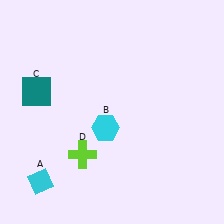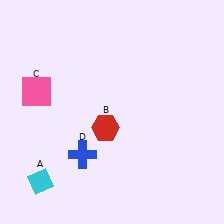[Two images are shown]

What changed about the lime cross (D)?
In Image 1, D is lime. In Image 2, it changed to blue.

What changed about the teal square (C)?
In Image 1, C is teal. In Image 2, it changed to pink.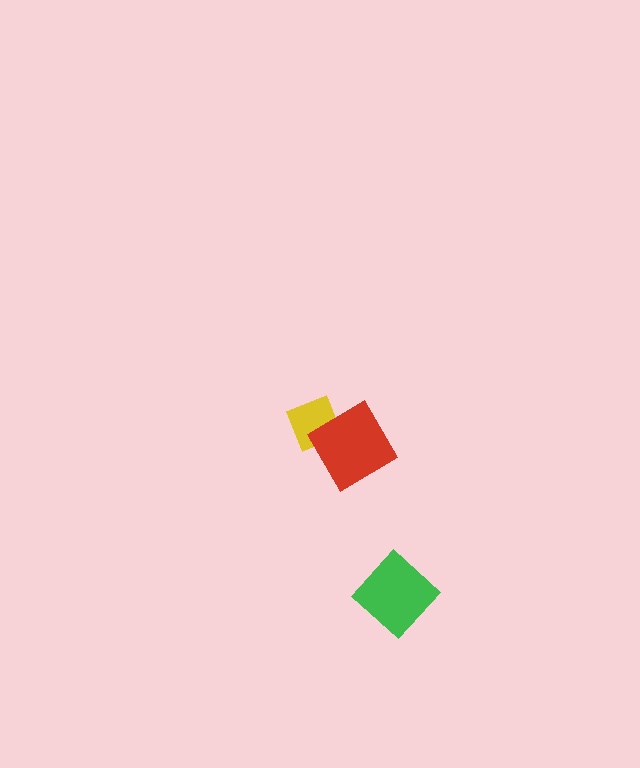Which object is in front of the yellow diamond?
The red diamond is in front of the yellow diamond.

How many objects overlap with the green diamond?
0 objects overlap with the green diamond.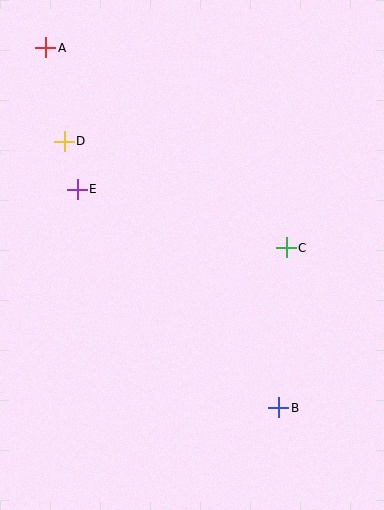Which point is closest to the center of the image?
Point C at (286, 248) is closest to the center.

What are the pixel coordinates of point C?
Point C is at (286, 248).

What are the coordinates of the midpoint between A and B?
The midpoint between A and B is at (162, 228).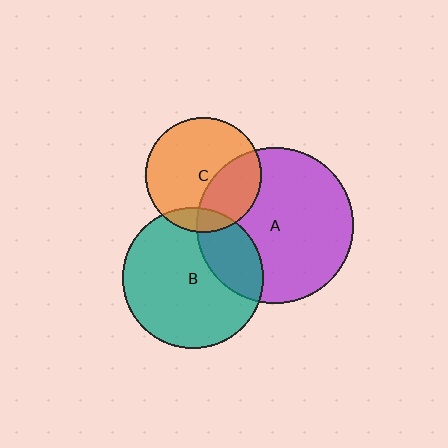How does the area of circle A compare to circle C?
Approximately 1.8 times.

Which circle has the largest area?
Circle A (purple).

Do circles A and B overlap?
Yes.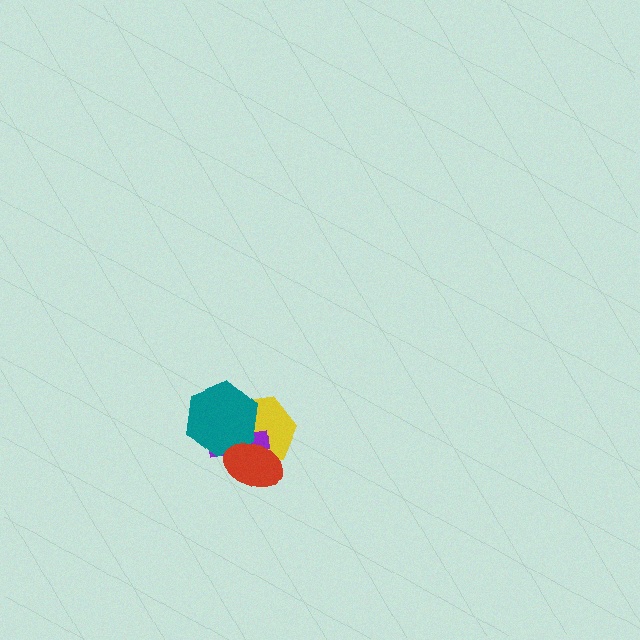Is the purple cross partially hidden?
Yes, it is partially covered by another shape.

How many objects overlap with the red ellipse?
3 objects overlap with the red ellipse.